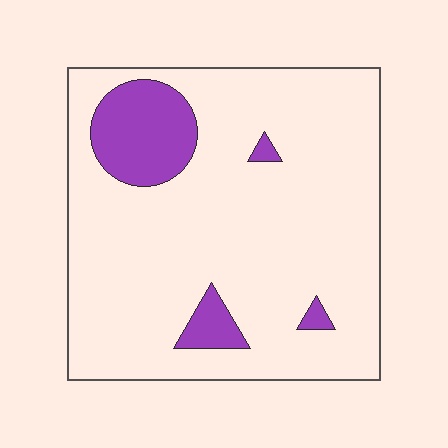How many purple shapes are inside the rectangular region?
4.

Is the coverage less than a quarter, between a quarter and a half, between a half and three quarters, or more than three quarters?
Less than a quarter.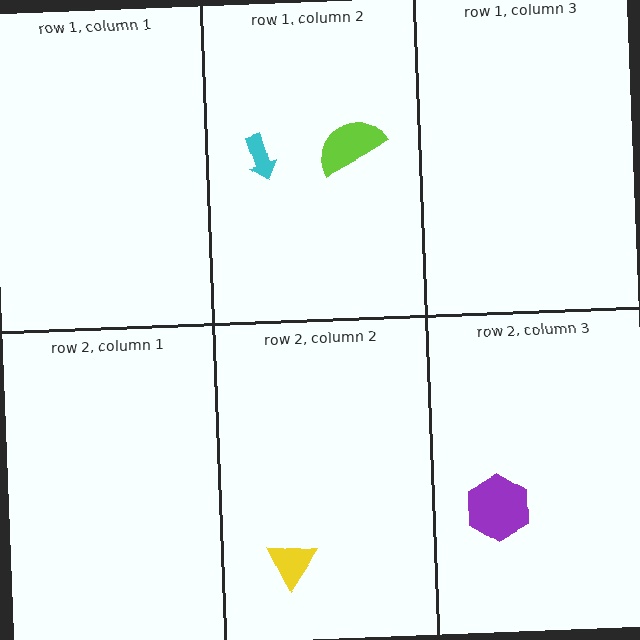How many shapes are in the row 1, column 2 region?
2.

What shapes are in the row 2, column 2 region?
The yellow triangle.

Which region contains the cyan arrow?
The row 1, column 2 region.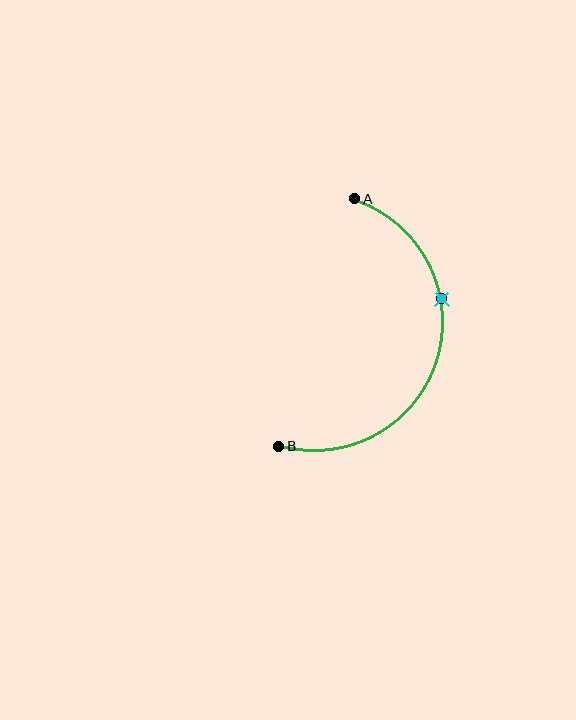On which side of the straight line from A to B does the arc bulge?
The arc bulges to the right of the straight line connecting A and B.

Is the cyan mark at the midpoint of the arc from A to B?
No. The cyan mark lies on the arc but is closer to endpoint A. The arc midpoint would be at the point on the curve equidistant along the arc from both A and B.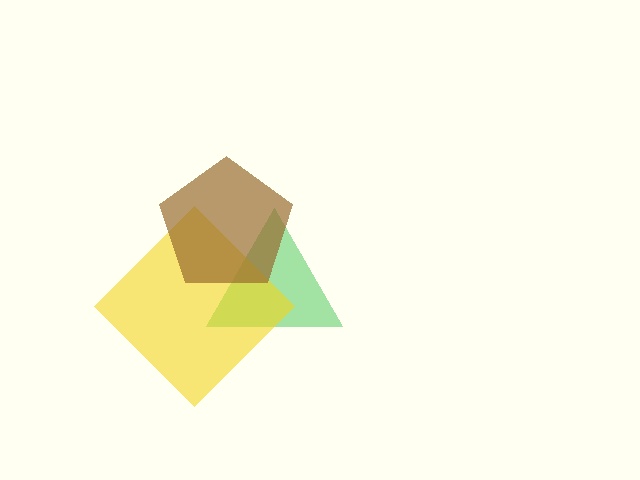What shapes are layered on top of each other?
The layered shapes are: a green triangle, a yellow diamond, a brown pentagon.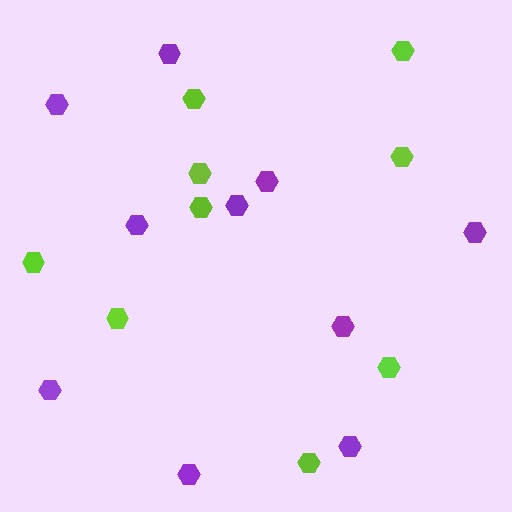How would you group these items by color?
There are 2 groups: one group of purple hexagons (10) and one group of lime hexagons (9).